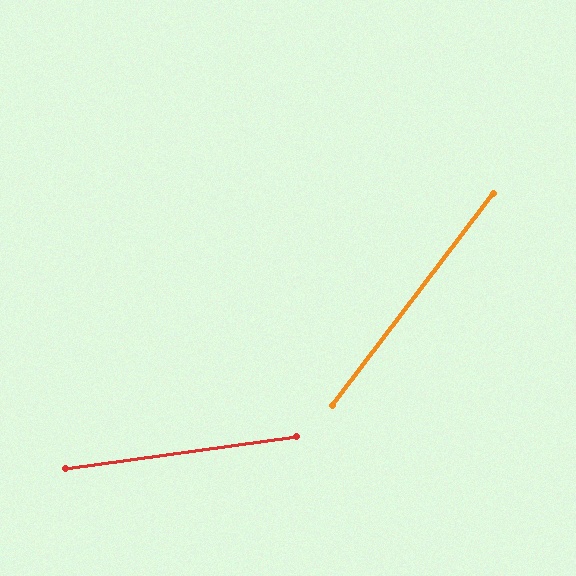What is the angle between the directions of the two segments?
Approximately 45 degrees.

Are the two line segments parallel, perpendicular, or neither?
Neither parallel nor perpendicular — they differ by about 45°.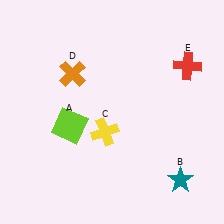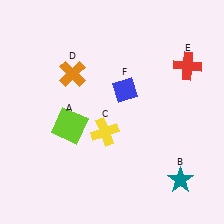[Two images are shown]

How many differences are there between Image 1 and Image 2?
There is 1 difference between the two images.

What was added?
A blue diamond (F) was added in Image 2.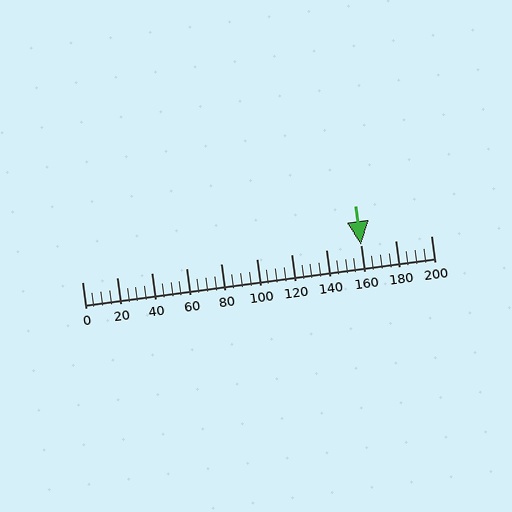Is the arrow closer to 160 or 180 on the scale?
The arrow is closer to 160.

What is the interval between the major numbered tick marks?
The major tick marks are spaced 20 units apart.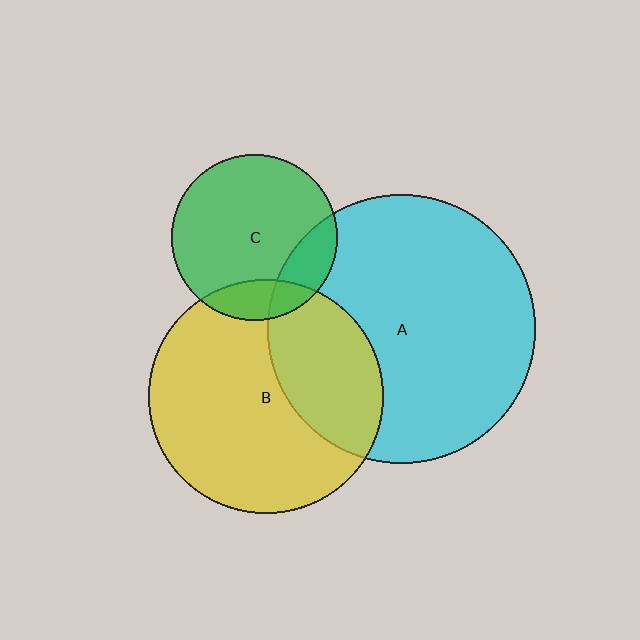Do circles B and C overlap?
Yes.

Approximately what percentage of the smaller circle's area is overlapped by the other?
Approximately 15%.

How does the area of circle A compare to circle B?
Approximately 1.3 times.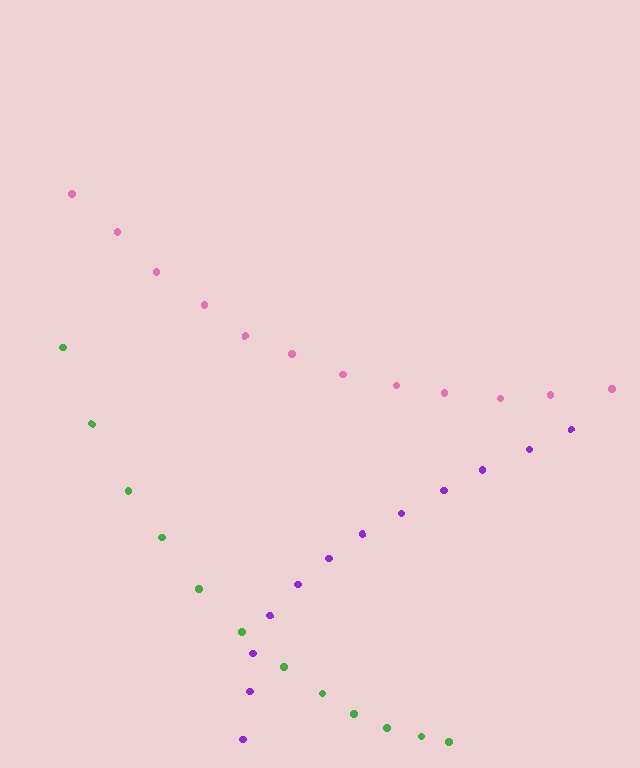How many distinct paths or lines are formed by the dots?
There are 3 distinct paths.